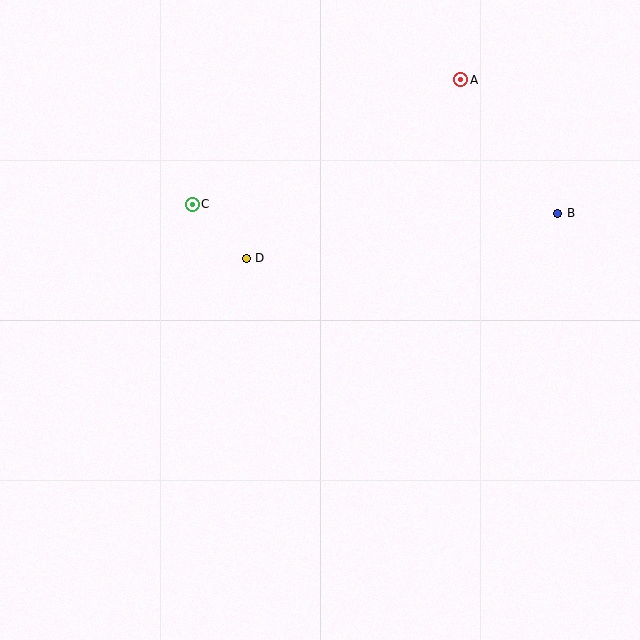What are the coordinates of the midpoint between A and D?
The midpoint between A and D is at (354, 169).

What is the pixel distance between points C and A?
The distance between C and A is 295 pixels.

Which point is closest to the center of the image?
Point D at (246, 258) is closest to the center.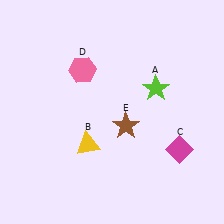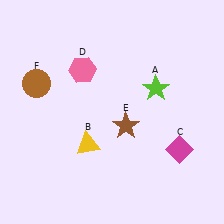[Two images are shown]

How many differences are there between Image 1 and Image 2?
There is 1 difference between the two images.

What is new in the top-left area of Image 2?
A brown circle (F) was added in the top-left area of Image 2.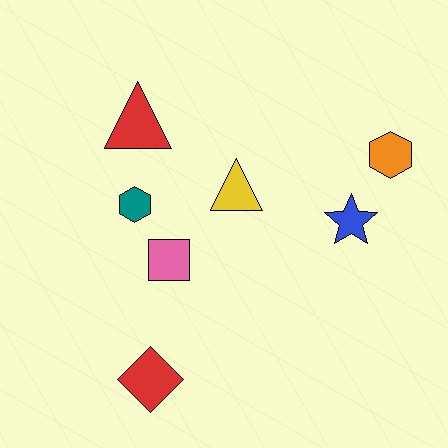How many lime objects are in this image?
There are no lime objects.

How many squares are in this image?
There is 1 square.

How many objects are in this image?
There are 7 objects.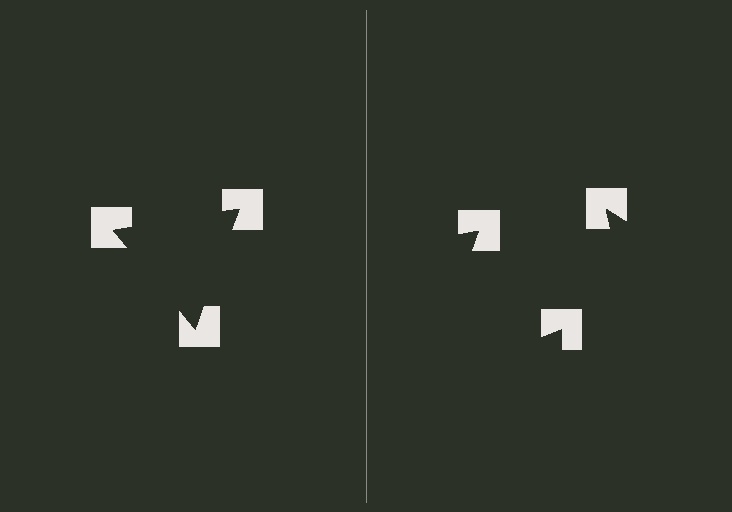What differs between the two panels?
The notched squares are positioned identically on both sides; only the wedge orientations differ. On the left they align to a triangle; on the right they are misaligned.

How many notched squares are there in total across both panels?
6 — 3 on each side.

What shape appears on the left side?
An illusory triangle.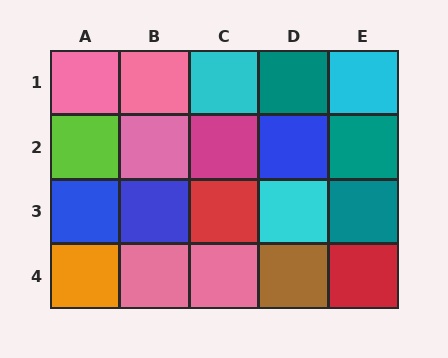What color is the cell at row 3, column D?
Cyan.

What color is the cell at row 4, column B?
Pink.